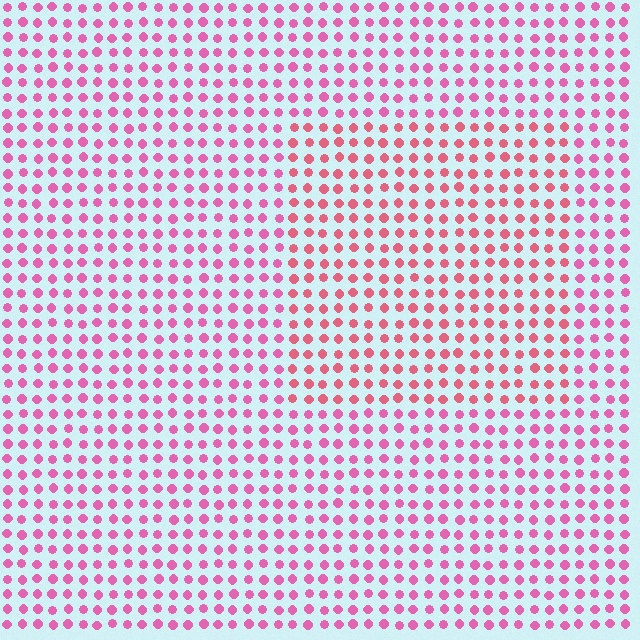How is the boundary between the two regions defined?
The boundary is defined purely by a slight shift in hue (about 23 degrees). Spacing, size, and orientation are identical on both sides.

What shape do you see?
I see a rectangle.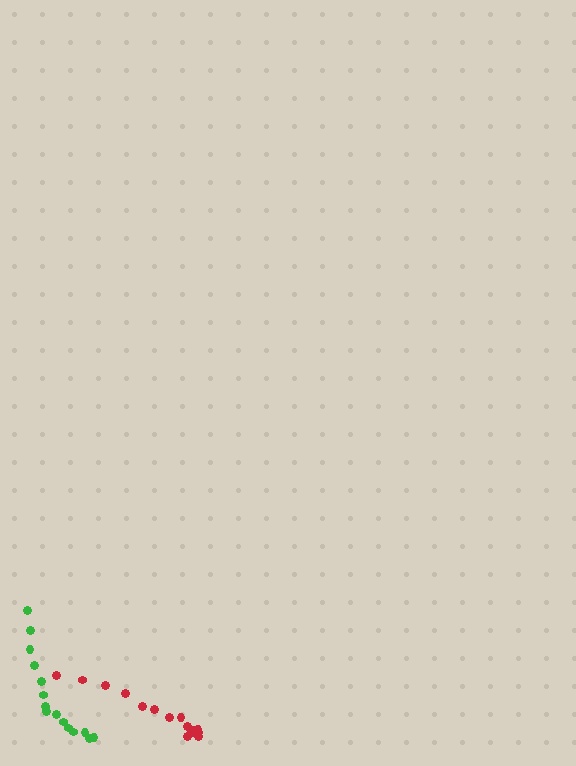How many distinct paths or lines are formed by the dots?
There are 2 distinct paths.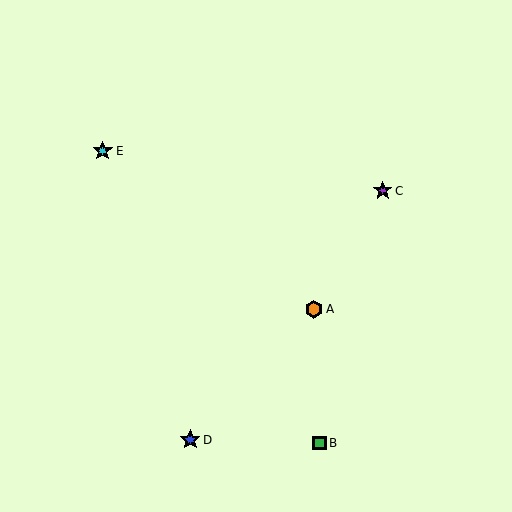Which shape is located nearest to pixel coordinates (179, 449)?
The blue star (labeled D) at (190, 440) is nearest to that location.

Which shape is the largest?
The blue star (labeled D) is the largest.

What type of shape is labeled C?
Shape C is a purple star.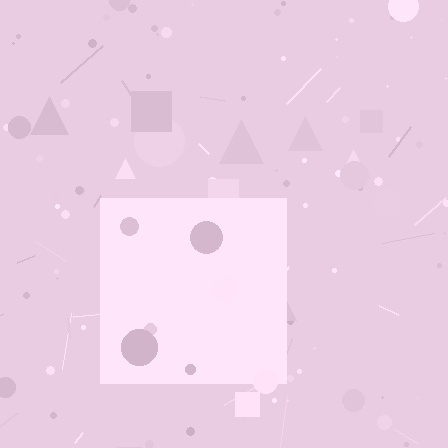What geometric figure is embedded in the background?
A square is embedded in the background.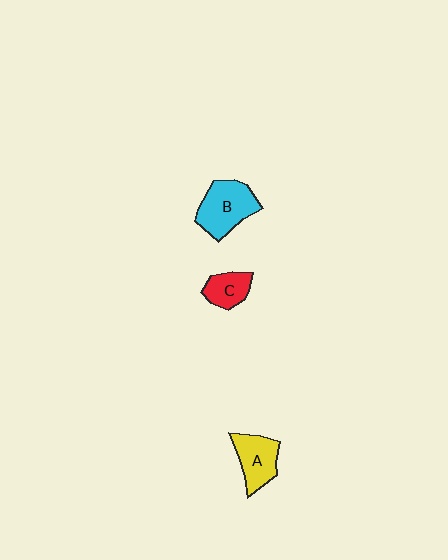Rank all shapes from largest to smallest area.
From largest to smallest: B (cyan), A (yellow), C (red).